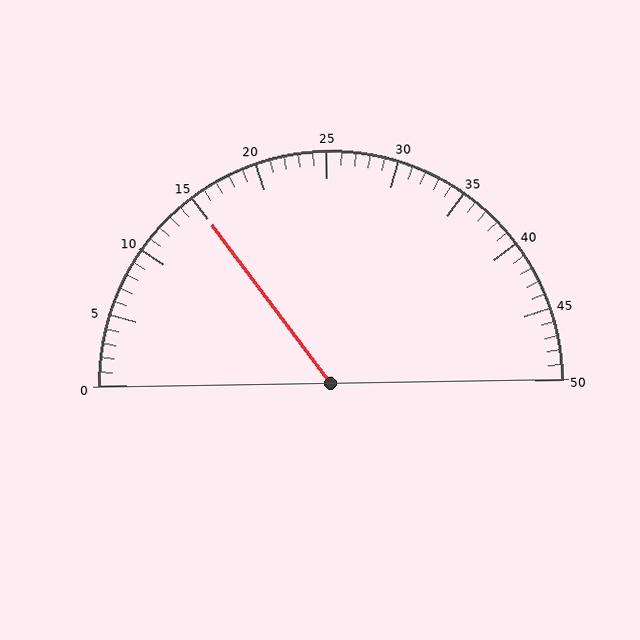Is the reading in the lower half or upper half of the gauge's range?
The reading is in the lower half of the range (0 to 50).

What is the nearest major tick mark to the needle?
The nearest major tick mark is 15.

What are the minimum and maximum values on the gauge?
The gauge ranges from 0 to 50.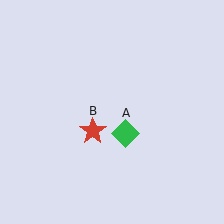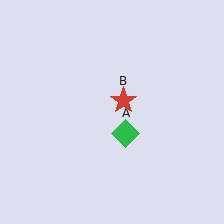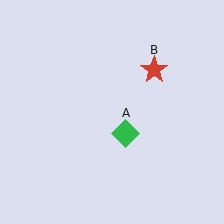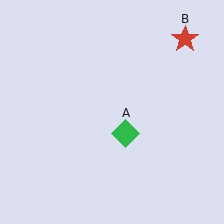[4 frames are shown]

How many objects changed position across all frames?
1 object changed position: red star (object B).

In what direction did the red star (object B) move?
The red star (object B) moved up and to the right.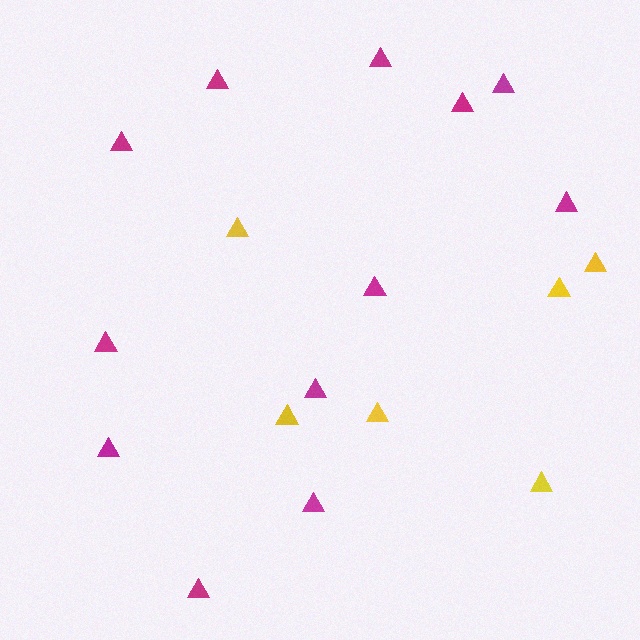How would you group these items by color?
There are 2 groups: one group of yellow triangles (6) and one group of magenta triangles (12).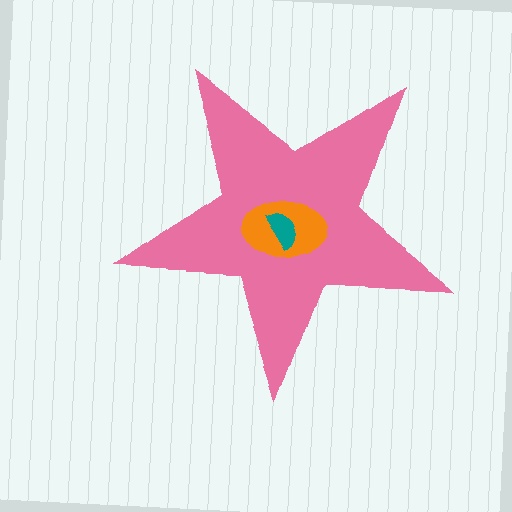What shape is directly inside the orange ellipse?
The teal semicircle.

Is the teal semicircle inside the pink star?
Yes.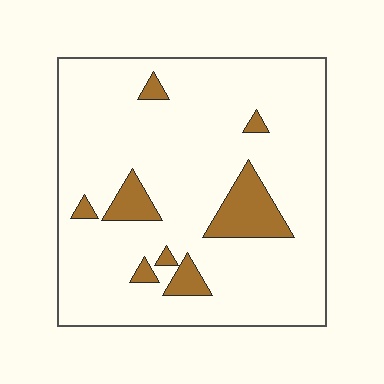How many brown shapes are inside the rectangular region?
8.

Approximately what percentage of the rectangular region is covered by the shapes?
Approximately 10%.